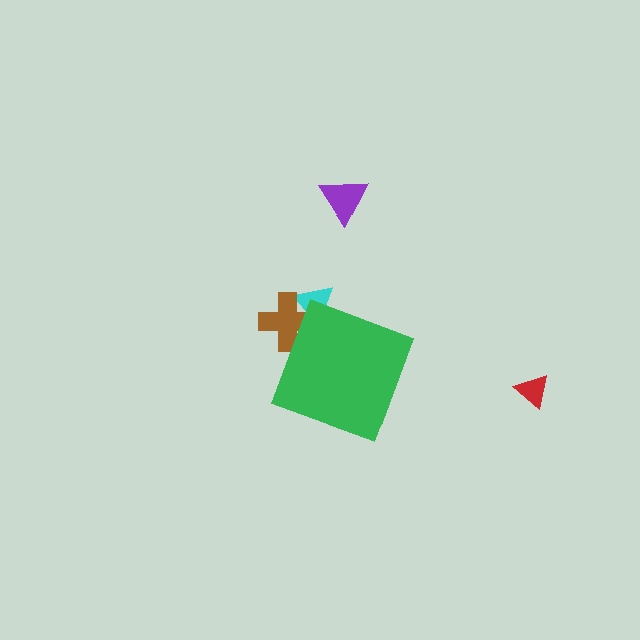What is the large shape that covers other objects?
A green diamond.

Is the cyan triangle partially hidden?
Yes, the cyan triangle is partially hidden behind the green diamond.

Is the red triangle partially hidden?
No, the red triangle is fully visible.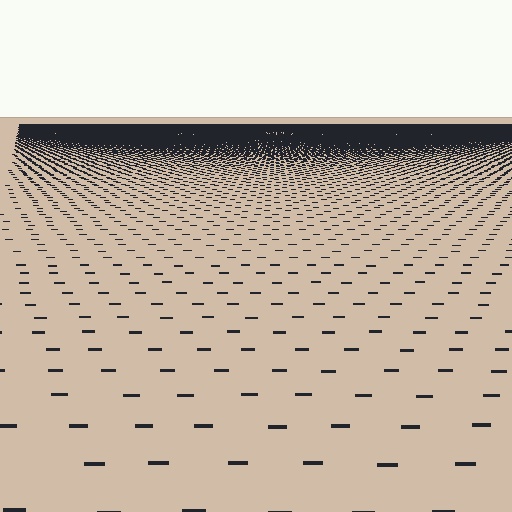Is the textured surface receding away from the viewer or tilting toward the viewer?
The surface is receding away from the viewer. Texture elements get smaller and denser toward the top.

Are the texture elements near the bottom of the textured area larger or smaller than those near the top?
Larger. Near the bottom, elements are closer to the viewer and appear at a bigger on-screen size.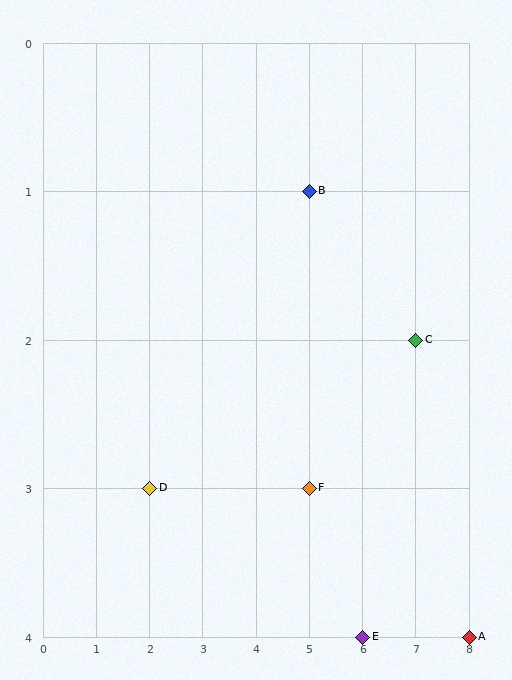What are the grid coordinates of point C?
Point C is at grid coordinates (7, 2).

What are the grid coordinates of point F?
Point F is at grid coordinates (5, 3).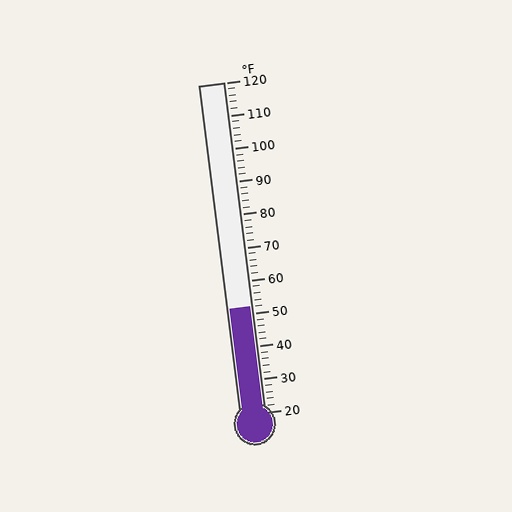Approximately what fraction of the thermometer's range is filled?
The thermometer is filled to approximately 30% of its range.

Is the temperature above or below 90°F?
The temperature is below 90°F.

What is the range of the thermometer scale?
The thermometer scale ranges from 20°F to 120°F.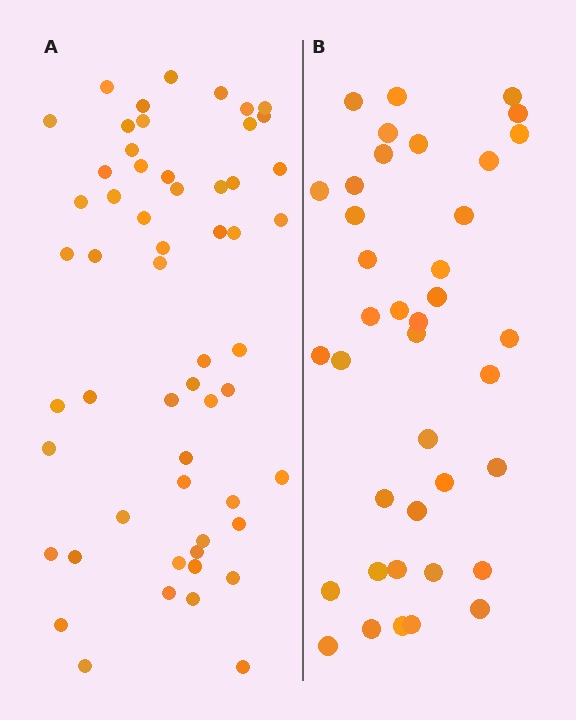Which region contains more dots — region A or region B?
Region A (the left region) has more dots.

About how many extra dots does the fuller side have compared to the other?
Region A has approximately 15 more dots than region B.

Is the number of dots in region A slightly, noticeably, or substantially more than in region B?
Region A has noticeably more, but not dramatically so. The ratio is roughly 1.4 to 1.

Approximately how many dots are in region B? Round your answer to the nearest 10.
About 40 dots. (The exact count is 39, which rounds to 40.)